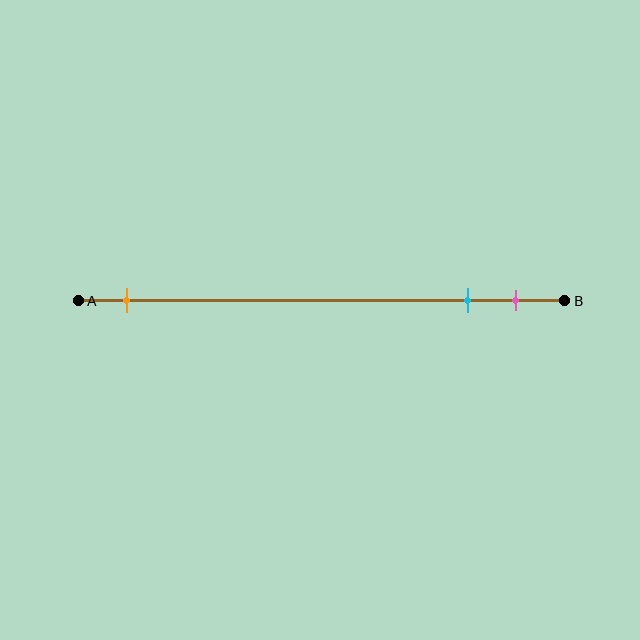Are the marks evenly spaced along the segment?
No, the marks are not evenly spaced.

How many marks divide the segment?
There are 3 marks dividing the segment.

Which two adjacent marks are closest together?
The cyan and pink marks are the closest adjacent pair.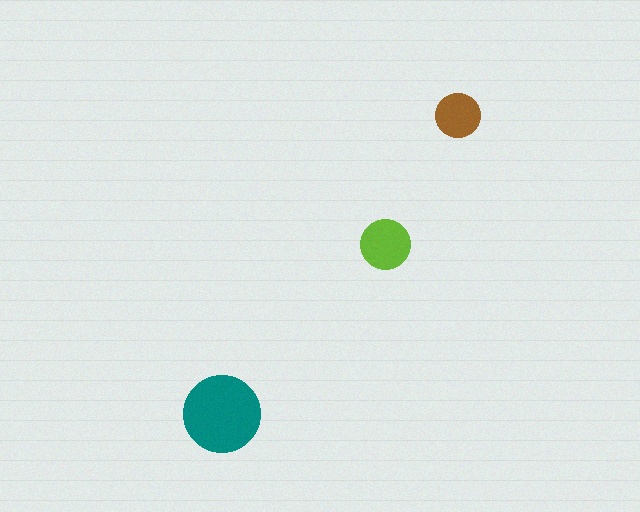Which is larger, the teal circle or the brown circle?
The teal one.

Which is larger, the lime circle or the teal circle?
The teal one.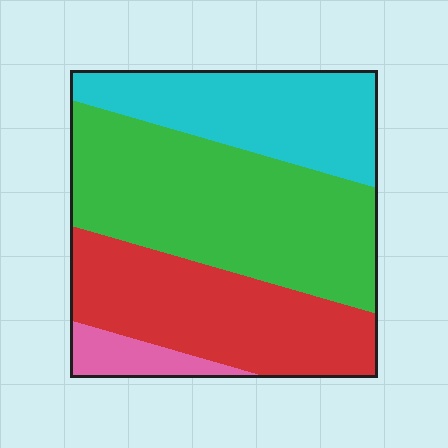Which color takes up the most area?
Green, at roughly 40%.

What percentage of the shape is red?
Red covers 29% of the shape.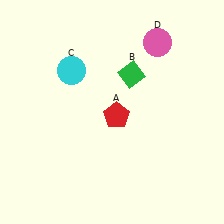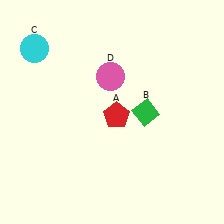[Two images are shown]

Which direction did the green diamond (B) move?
The green diamond (B) moved down.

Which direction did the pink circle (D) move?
The pink circle (D) moved left.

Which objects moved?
The objects that moved are: the green diamond (B), the cyan circle (C), the pink circle (D).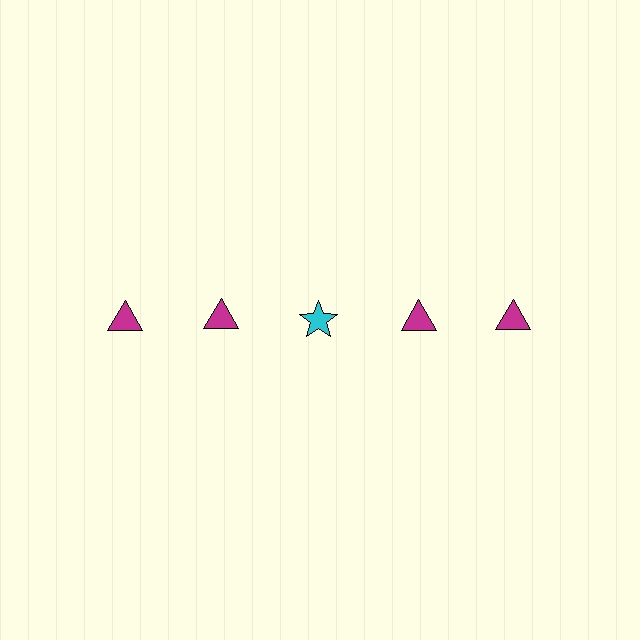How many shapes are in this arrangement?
There are 5 shapes arranged in a grid pattern.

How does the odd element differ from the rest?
It differs in both color (cyan instead of magenta) and shape (star instead of triangle).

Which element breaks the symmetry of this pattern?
The cyan star in the top row, center column breaks the symmetry. All other shapes are magenta triangles.